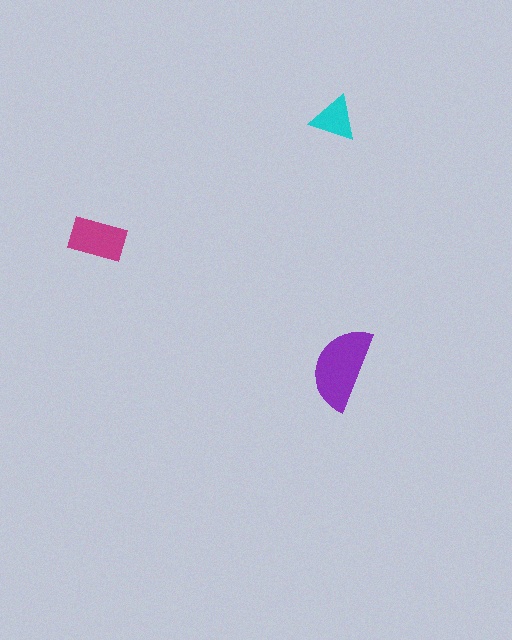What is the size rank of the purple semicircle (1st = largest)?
1st.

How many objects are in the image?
There are 3 objects in the image.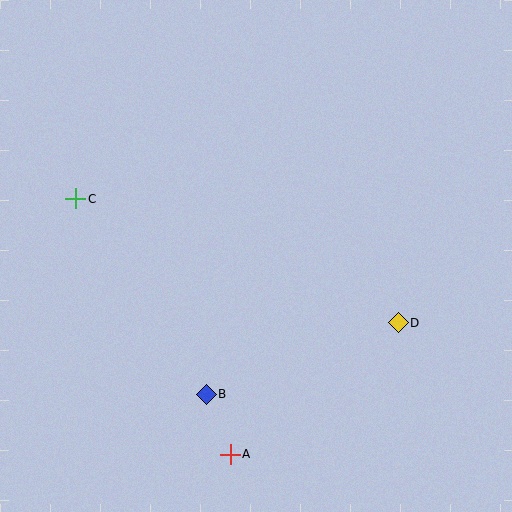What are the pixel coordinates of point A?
Point A is at (230, 454).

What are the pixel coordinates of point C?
Point C is at (76, 199).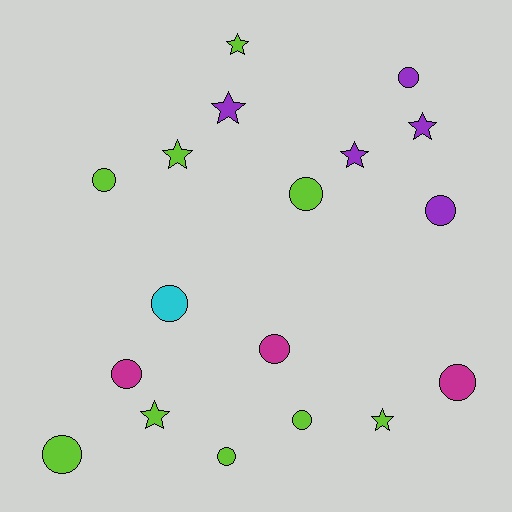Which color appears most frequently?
Lime, with 9 objects.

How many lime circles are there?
There are 5 lime circles.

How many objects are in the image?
There are 18 objects.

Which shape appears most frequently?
Circle, with 11 objects.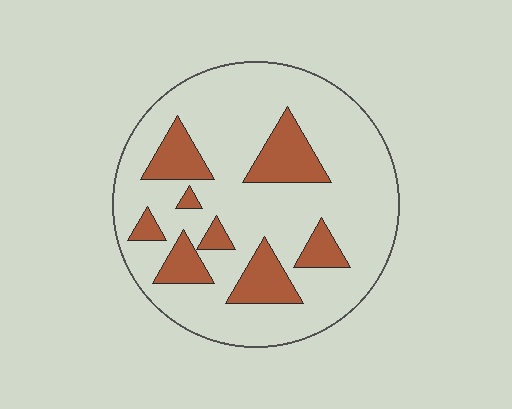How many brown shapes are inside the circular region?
8.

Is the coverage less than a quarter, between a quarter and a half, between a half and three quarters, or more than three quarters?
Less than a quarter.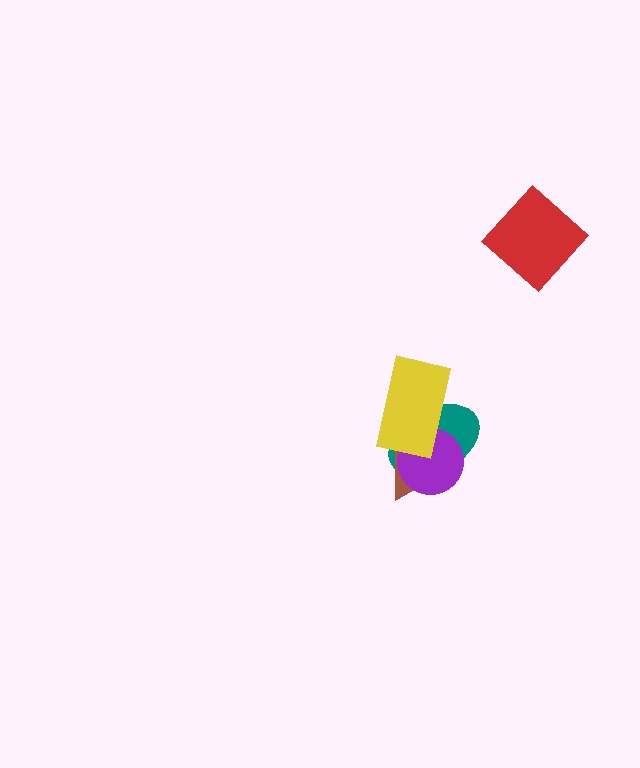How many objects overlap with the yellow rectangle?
3 objects overlap with the yellow rectangle.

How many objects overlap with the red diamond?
0 objects overlap with the red diamond.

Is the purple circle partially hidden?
Yes, it is partially covered by another shape.